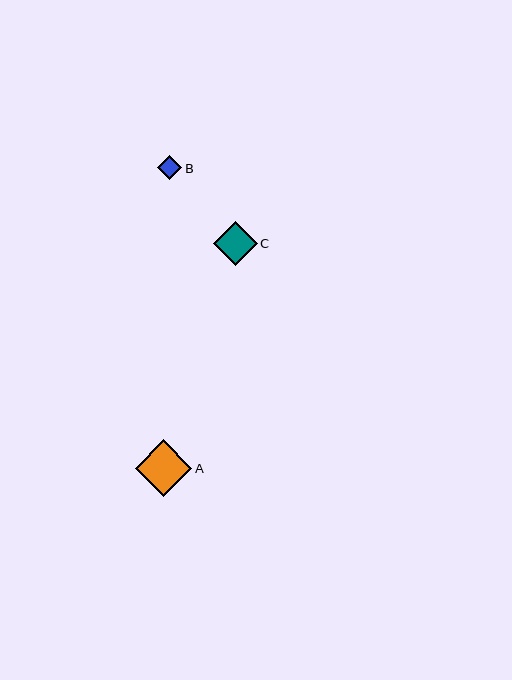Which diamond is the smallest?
Diamond B is the smallest with a size of approximately 24 pixels.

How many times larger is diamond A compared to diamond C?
Diamond A is approximately 1.3 times the size of diamond C.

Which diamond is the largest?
Diamond A is the largest with a size of approximately 57 pixels.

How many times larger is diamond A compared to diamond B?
Diamond A is approximately 2.4 times the size of diamond B.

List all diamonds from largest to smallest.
From largest to smallest: A, C, B.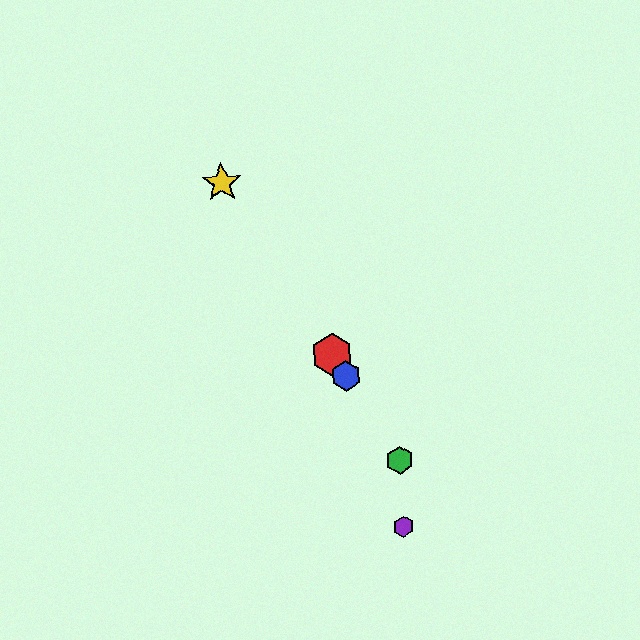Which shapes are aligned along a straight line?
The red hexagon, the blue hexagon, the green hexagon, the yellow star are aligned along a straight line.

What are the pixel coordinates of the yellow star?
The yellow star is at (222, 182).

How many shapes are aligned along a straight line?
4 shapes (the red hexagon, the blue hexagon, the green hexagon, the yellow star) are aligned along a straight line.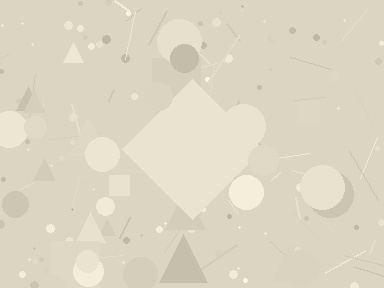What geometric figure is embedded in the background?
A diamond is embedded in the background.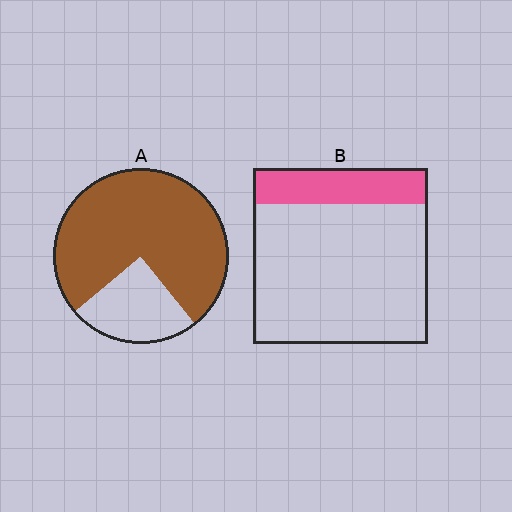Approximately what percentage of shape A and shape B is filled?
A is approximately 75% and B is approximately 20%.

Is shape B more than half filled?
No.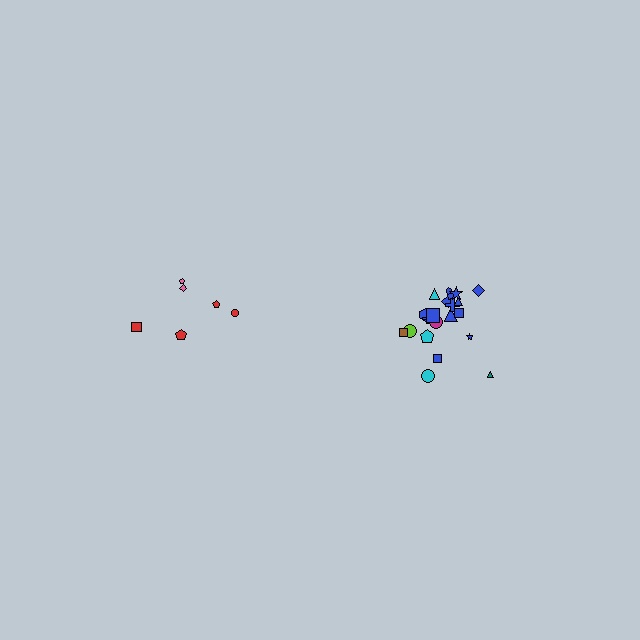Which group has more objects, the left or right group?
The right group.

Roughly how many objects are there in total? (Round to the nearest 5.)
Roughly 30 objects in total.